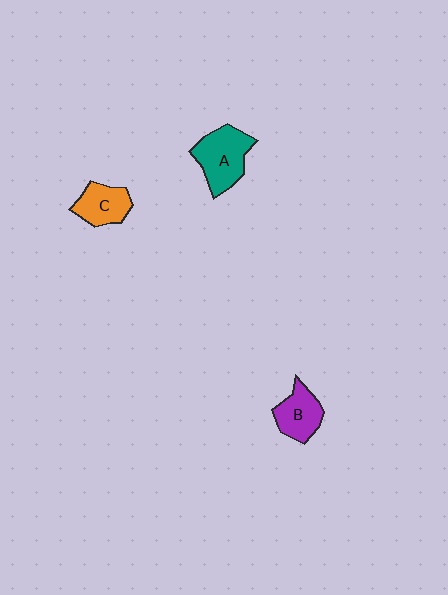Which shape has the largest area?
Shape A (teal).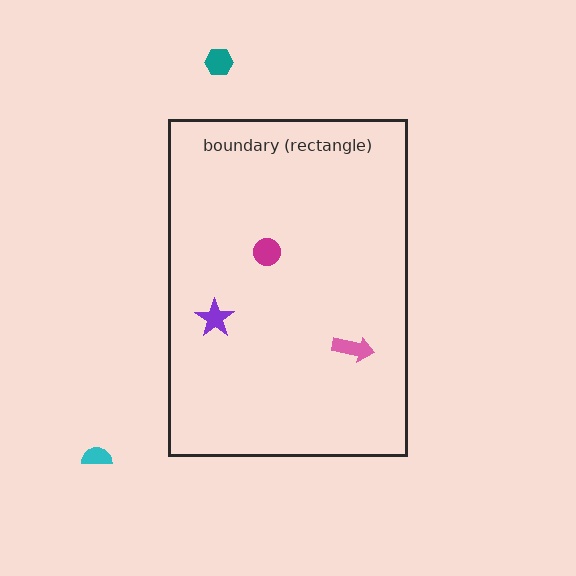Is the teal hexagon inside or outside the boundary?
Outside.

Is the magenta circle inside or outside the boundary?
Inside.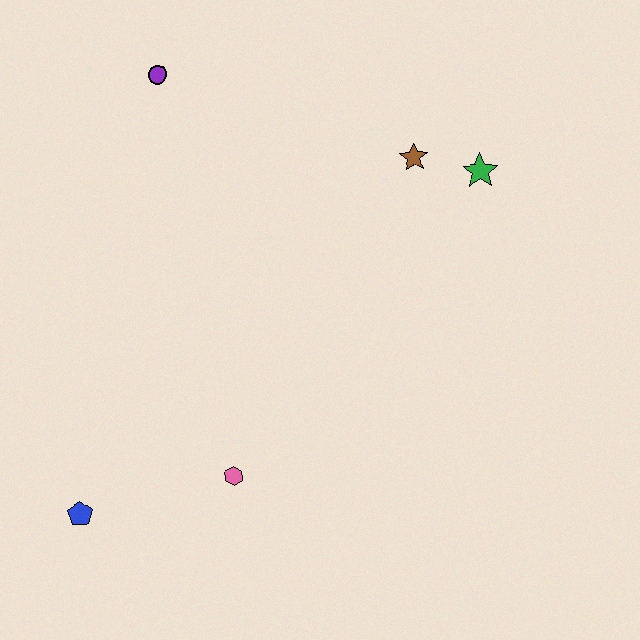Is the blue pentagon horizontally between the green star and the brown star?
No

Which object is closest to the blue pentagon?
The pink hexagon is closest to the blue pentagon.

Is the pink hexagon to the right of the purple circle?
Yes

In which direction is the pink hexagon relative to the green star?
The pink hexagon is below the green star.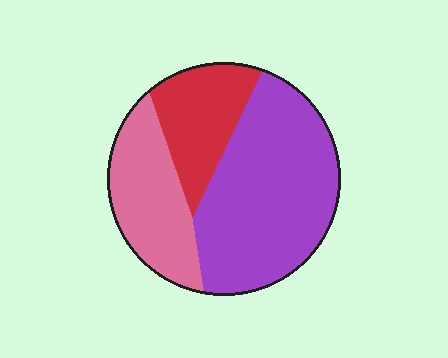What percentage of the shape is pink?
Pink covers around 25% of the shape.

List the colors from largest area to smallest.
From largest to smallest: purple, pink, red.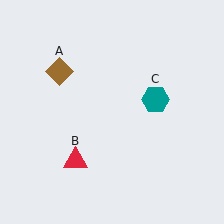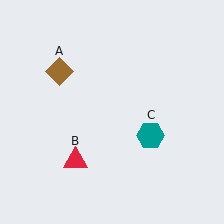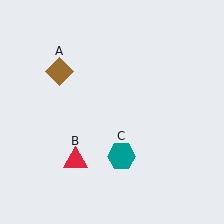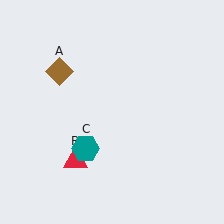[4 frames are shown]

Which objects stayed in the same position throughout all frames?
Brown diamond (object A) and red triangle (object B) remained stationary.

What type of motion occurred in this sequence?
The teal hexagon (object C) rotated clockwise around the center of the scene.